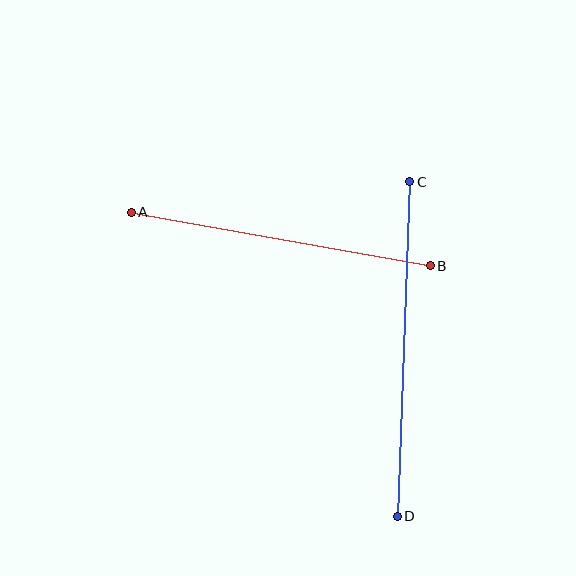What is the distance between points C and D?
The distance is approximately 335 pixels.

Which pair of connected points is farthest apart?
Points C and D are farthest apart.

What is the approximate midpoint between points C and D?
The midpoint is at approximately (403, 349) pixels.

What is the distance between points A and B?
The distance is approximately 304 pixels.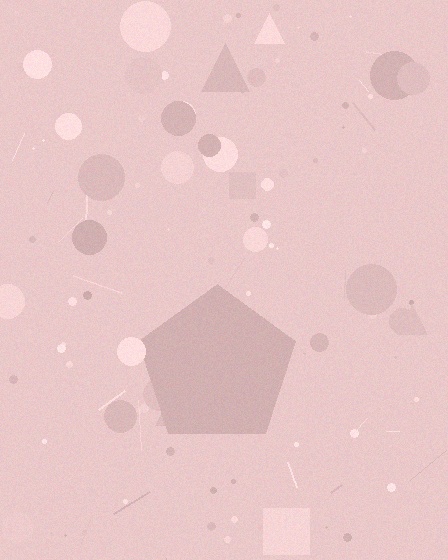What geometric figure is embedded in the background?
A pentagon is embedded in the background.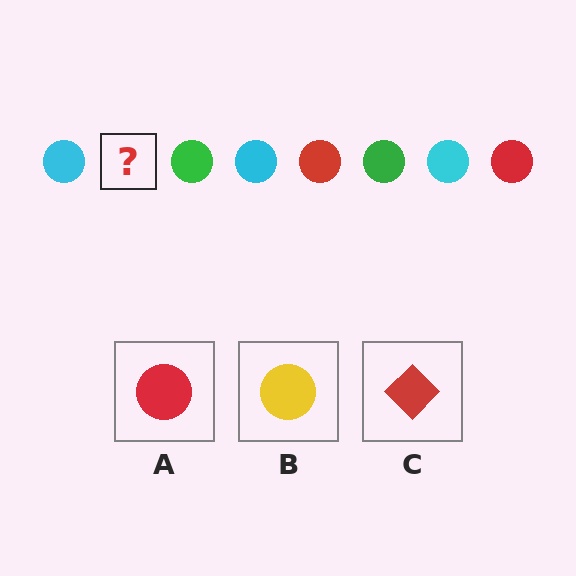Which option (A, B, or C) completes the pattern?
A.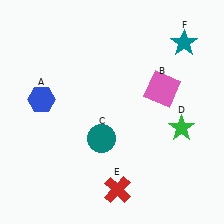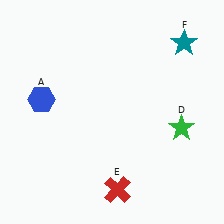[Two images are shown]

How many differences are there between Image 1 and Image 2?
There are 2 differences between the two images.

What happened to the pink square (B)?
The pink square (B) was removed in Image 2. It was in the top-right area of Image 1.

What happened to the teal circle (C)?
The teal circle (C) was removed in Image 2. It was in the bottom-left area of Image 1.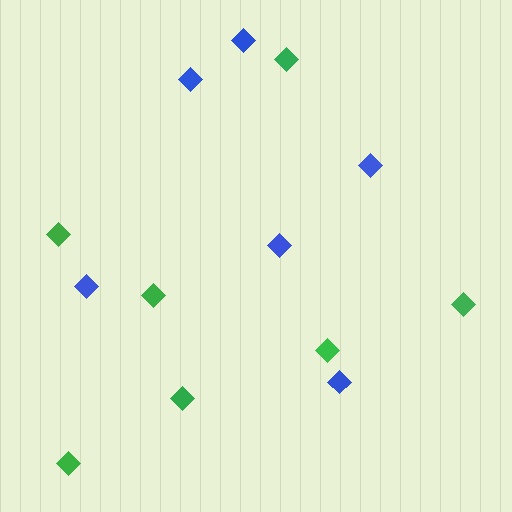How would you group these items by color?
There are 2 groups: one group of green diamonds (7) and one group of blue diamonds (6).